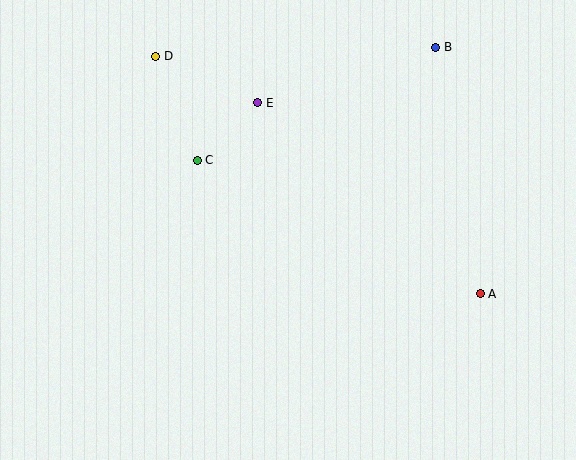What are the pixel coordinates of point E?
Point E is at (258, 103).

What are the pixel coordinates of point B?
Point B is at (436, 47).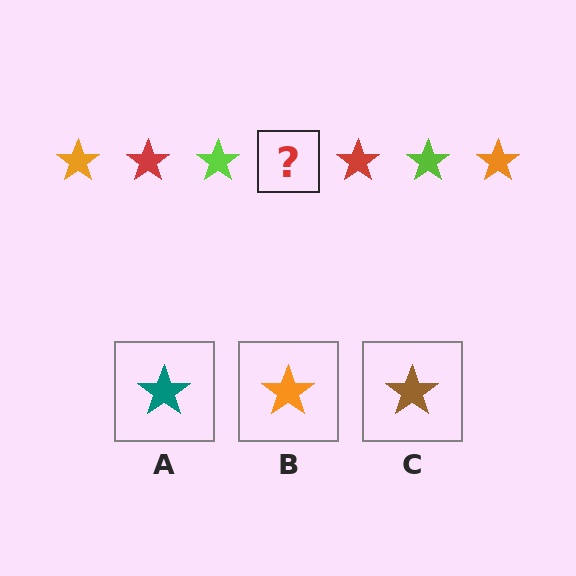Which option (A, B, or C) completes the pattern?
B.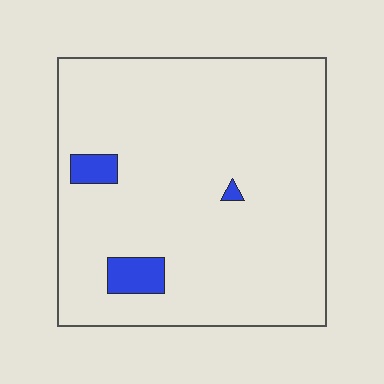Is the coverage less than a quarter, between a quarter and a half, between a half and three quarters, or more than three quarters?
Less than a quarter.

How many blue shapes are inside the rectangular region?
3.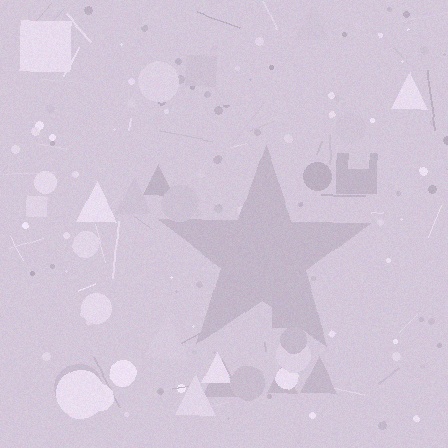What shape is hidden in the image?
A star is hidden in the image.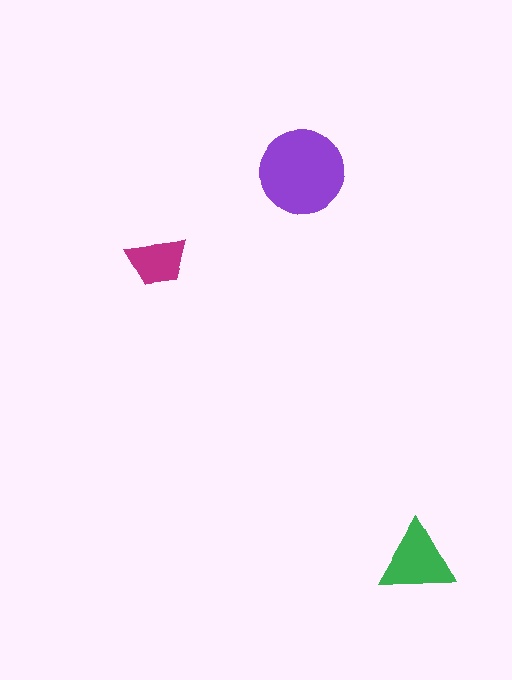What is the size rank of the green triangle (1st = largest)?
2nd.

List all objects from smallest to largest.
The magenta trapezoid, the green triangle, the purple circle.